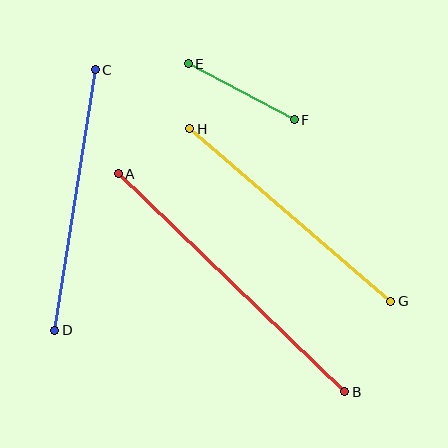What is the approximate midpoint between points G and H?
The midpoint is at approximately (290, 215) pixels.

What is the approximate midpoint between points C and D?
The midpoint is at approximately (75, 200) pixels.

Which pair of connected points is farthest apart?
Points A and B are farthest apart.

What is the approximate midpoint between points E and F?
The midpoint is at approximately (241, 92) pixels.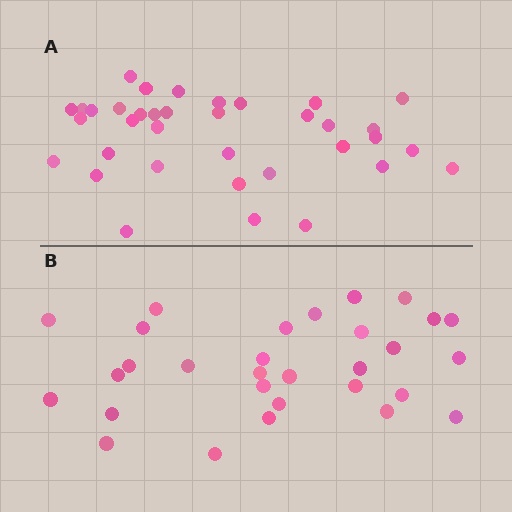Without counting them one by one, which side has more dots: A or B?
Region A (the top region) has more dots.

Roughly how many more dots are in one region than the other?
Region A has about 6 more dots than region B.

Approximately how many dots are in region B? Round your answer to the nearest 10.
About 30 dots.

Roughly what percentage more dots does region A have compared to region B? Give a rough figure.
About 20% more.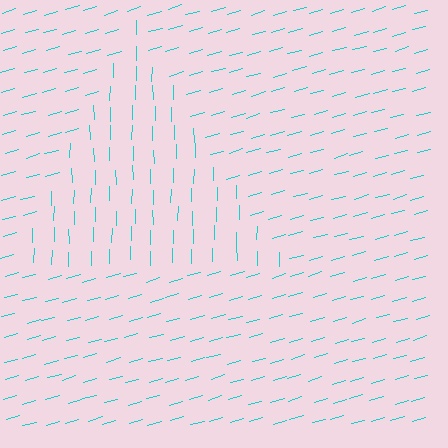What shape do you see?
I see a triangle.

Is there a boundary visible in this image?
Yes, there is a texture boundary formed by a change in line orientation.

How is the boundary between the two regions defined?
The boundary is defined purely by a change in line orientation (approximately 74 degrees difference). All lines are the same color and thickness.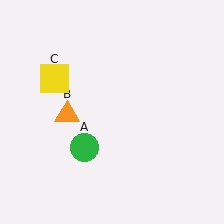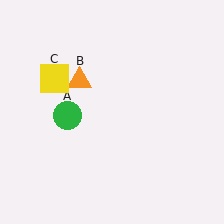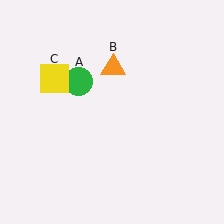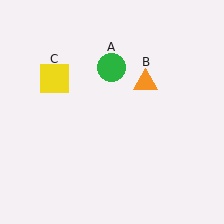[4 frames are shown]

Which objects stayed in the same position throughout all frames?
Yellow square (object C) remained stationary.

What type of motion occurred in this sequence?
The green circle (object A), orange triangle (object B) rotated clockwise around the center of the scene.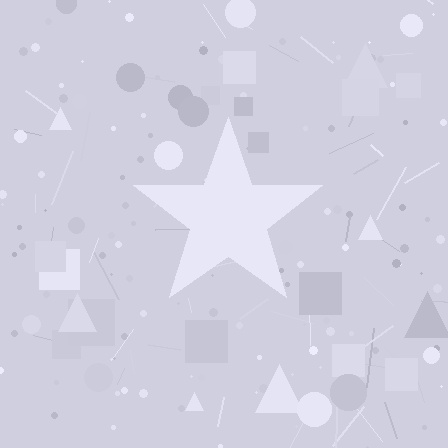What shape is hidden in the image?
A star is hidden in the image.